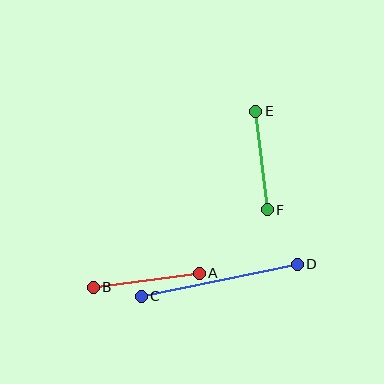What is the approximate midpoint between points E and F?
The midpoint is at approximately (261, 161) pixels.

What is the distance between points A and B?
The distance is approximately 107 pixels.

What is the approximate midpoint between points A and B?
The midpoint is at approximately (146, 280) pixels.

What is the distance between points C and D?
The distance is approximately 159 pixels.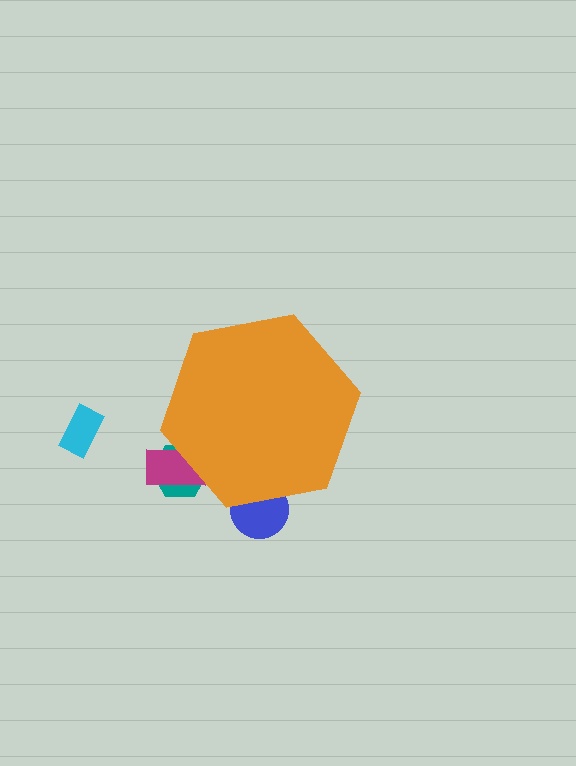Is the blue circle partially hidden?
Yes, the blue circle is partially hidden behind the orange hexagon.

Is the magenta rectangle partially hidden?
Yes, the magenta rectangle is partially hidden behind the orange hexagon.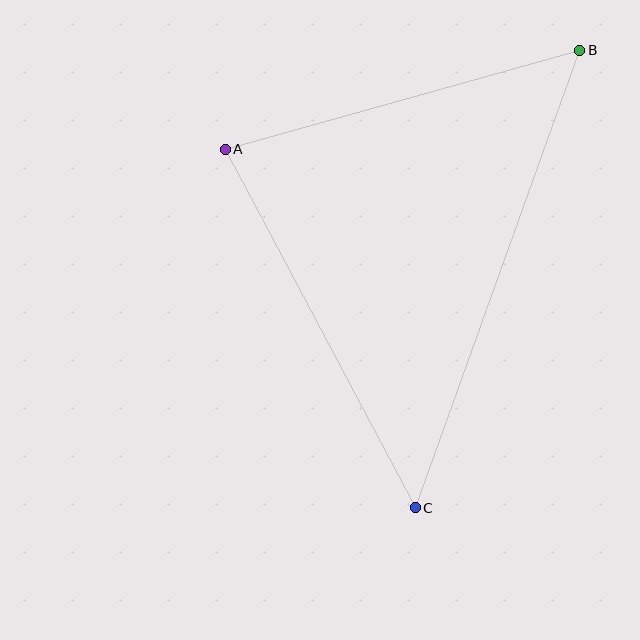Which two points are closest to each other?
Points A and B are closest to each other.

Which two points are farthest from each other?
Points B and C are farthest from each other.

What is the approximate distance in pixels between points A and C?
The distance between A and C is approximately 406 pixels.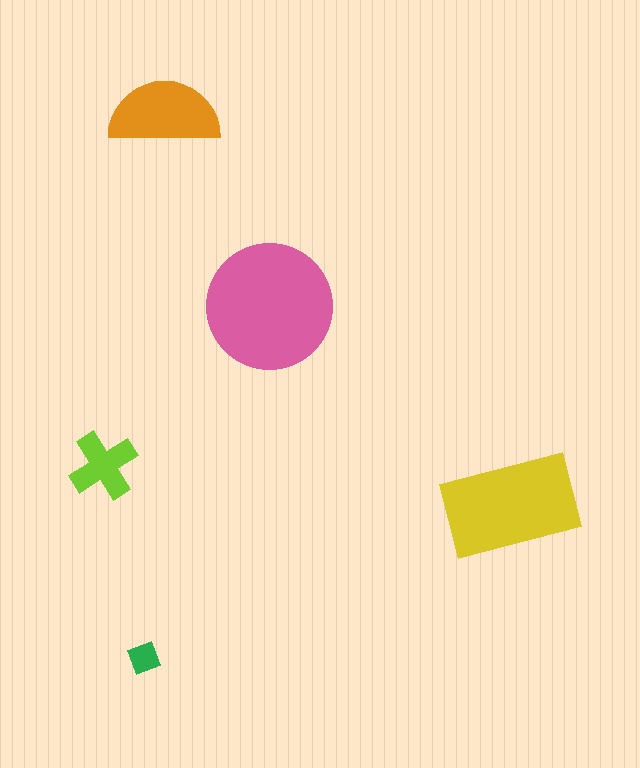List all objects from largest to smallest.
The pink circle, the yellow rectangle, the orange semicircle, the lime cross, the green diamond.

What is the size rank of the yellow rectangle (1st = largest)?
2nd.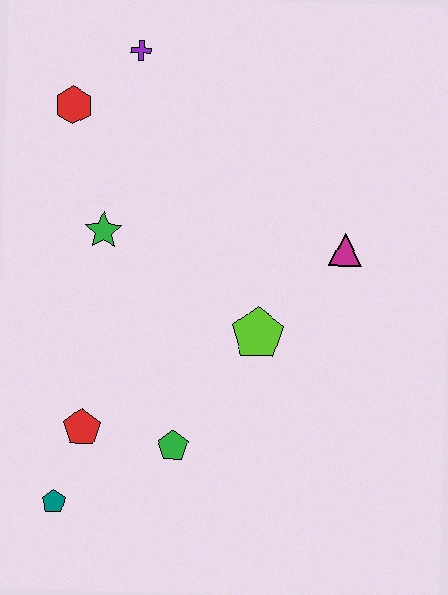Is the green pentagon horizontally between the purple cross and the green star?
No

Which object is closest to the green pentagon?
The red pentagon is closest to the green pentagon.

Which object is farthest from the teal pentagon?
The purple cross is farthest from the teal pentagon.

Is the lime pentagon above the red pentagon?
Yes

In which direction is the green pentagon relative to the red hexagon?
The green pentagon is below the red hexagon.